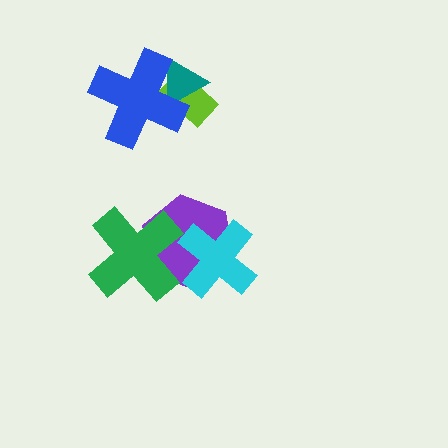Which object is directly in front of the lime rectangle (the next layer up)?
The teal triangle is directly in front of the lime rectangle.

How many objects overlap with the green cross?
1 object overlaps with the green cross.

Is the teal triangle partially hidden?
Yes, it is partially covered by another shape.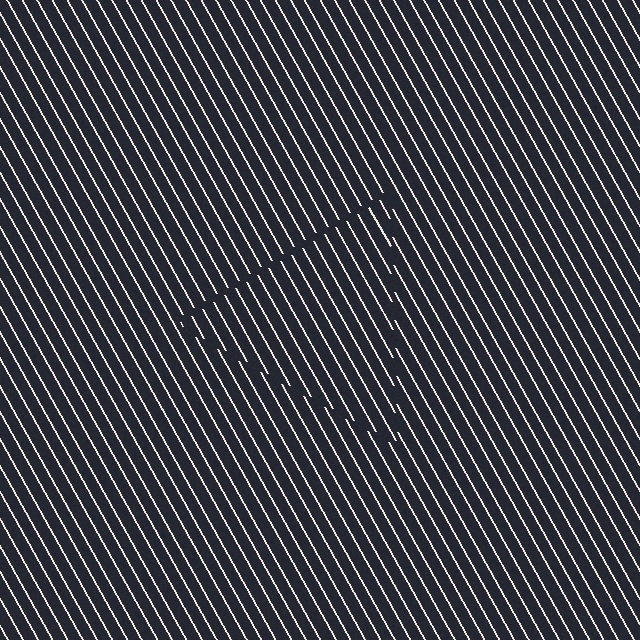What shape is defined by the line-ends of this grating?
An illusory triangle. The interior of the shape contains the same grating, shifted by half a period — the contour is defined by the phase discontinuity where line-ends from the inner and outer gratings abut.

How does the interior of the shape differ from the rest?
The interior of the shape contains the same grating, shifted by half a period — the contour is defined by the phase discontinuity where line-ends from the inner and outer gratings abut.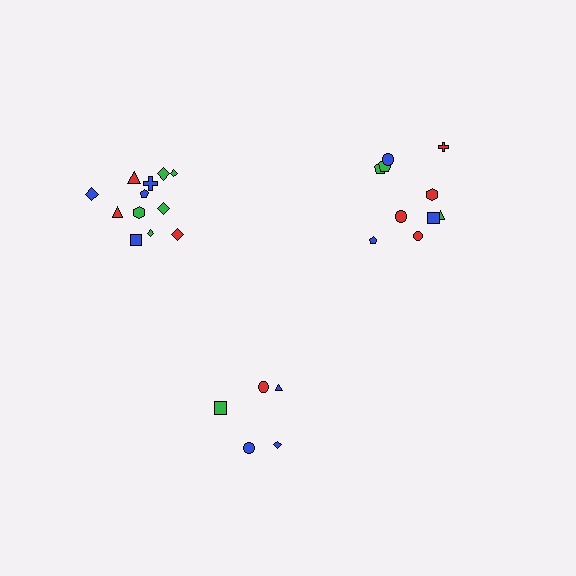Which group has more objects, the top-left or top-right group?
The top-left group.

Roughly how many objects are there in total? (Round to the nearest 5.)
Roughly 25 objects in total.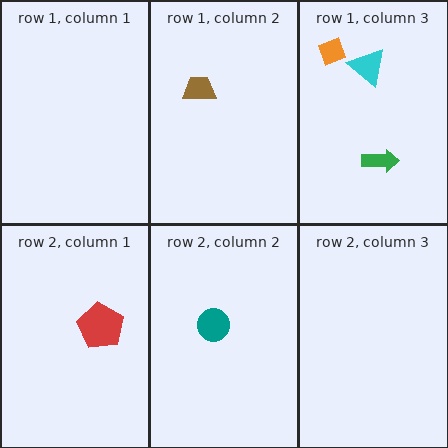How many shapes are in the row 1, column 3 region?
3.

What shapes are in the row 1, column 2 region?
The brown trapezoid.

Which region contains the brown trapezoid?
The row 1, column 2 region.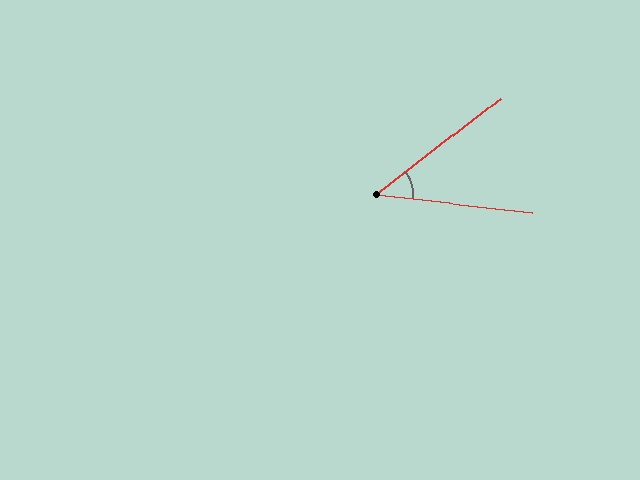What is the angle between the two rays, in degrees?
Approximately 44 degrees.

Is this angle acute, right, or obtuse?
It is acute.